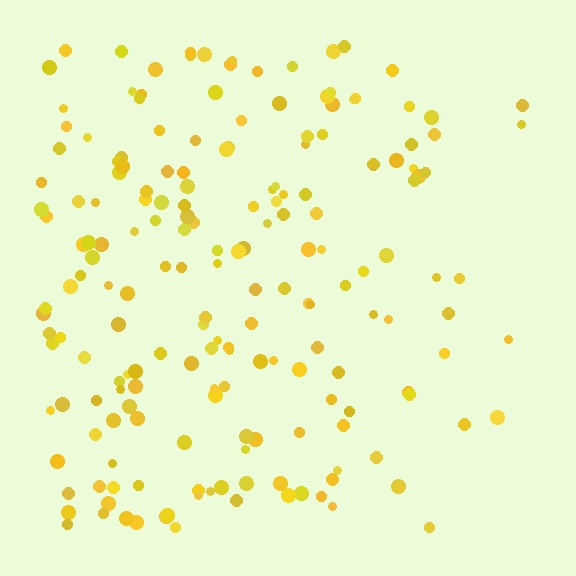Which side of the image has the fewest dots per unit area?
The right.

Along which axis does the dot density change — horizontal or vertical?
Horizontal.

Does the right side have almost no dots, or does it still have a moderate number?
Still a moderate number, just noticeably fewer than the left.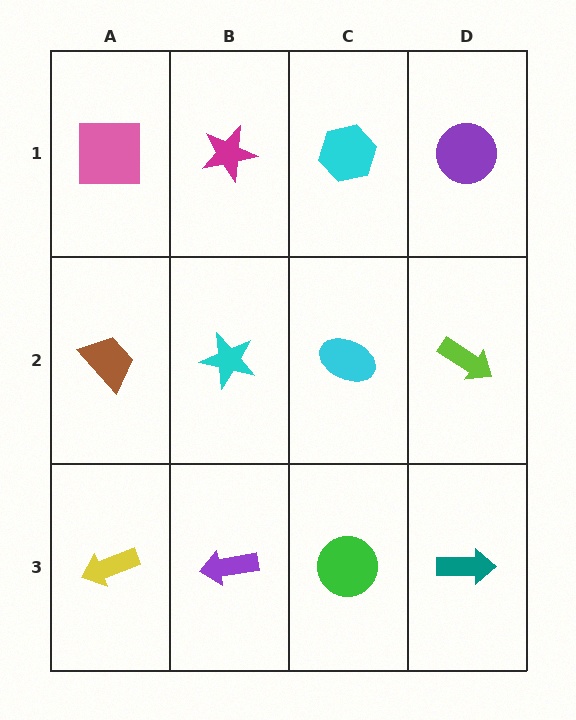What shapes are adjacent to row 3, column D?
A lime arrow (row 2, column D), a green circle (row 3, column C).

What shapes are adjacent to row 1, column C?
A cyan ellipse (row 2, column C), a magenta star (row 1, column B), a purple circle (row 1, column D).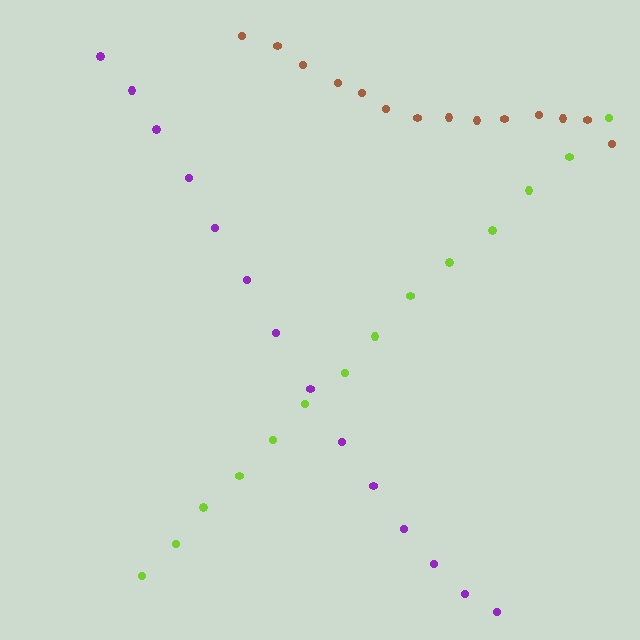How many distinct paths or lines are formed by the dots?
There are 3 distinct paths.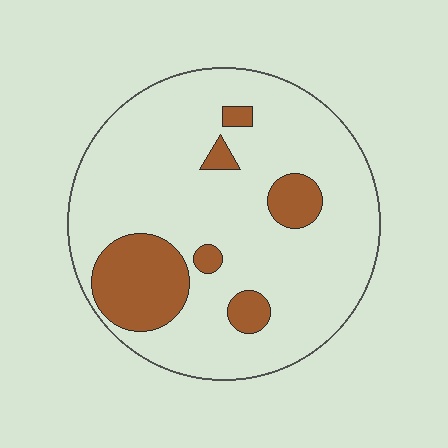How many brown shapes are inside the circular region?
6.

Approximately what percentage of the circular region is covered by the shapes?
Approximately 20%.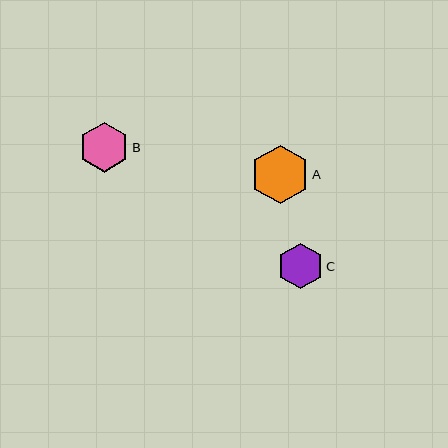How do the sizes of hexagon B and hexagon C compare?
Hexagon B and hexagon C are approximately the same size.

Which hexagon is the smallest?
Hexagon C is the smallest with a size of approximately 46 pixels.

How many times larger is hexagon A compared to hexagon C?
Hexagon A is approximately 1.3 times the size of hexagon C.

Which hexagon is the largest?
Hexagon A is the largest with a size of approximately 58 pixels.